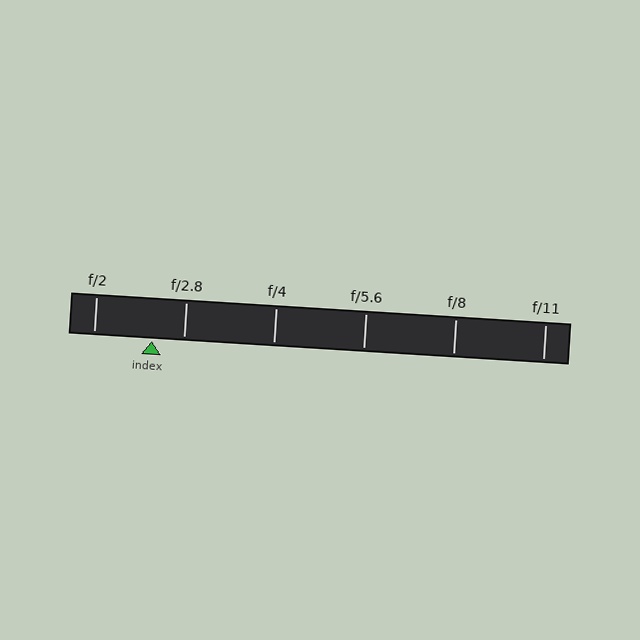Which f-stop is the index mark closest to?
The index mark is closest to f/2.8.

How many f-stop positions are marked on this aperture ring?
There are 6 f-stop positions marked.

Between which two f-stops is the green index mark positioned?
The index mark is between f/2 and f/2.8.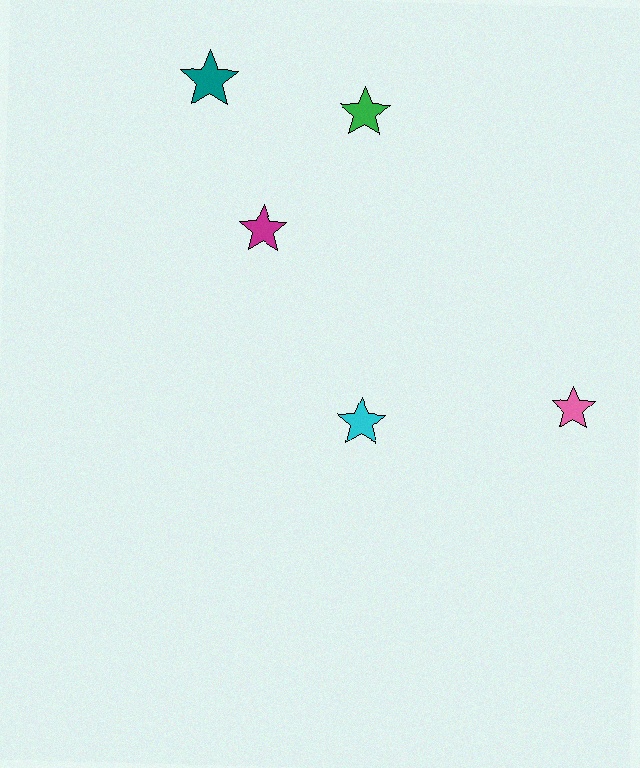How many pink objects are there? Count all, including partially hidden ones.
There is 1 pink object.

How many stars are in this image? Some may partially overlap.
There are 5 stars.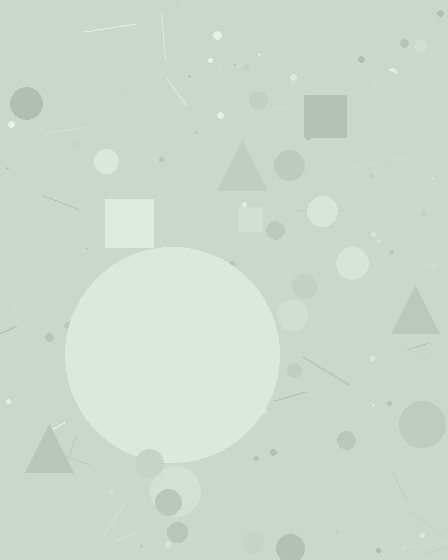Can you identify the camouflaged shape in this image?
The camouflaged shape is a circle.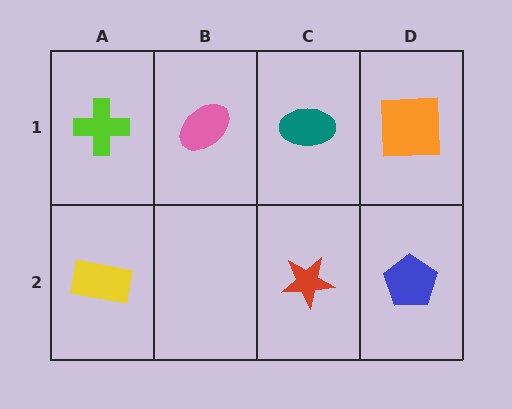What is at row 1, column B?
A pink ellipse.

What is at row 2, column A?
A yellow rectangle.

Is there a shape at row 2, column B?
No, that cell is empty.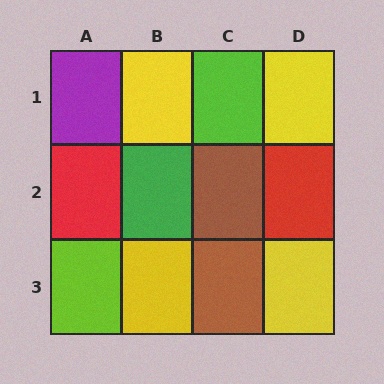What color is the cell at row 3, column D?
Yellow.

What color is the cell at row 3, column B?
Yellow.